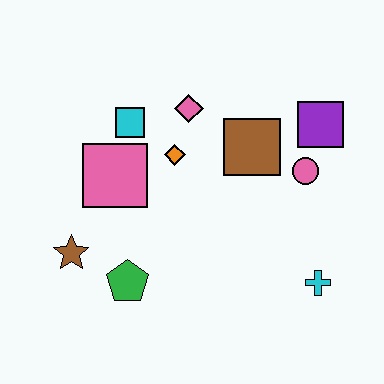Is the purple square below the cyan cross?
No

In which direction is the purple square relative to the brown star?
The purple square is to the right of the brown star.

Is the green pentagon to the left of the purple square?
Yes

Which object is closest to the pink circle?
The purple square is closest to the pink circle.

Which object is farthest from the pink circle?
The brown star is farthest from the pink circle.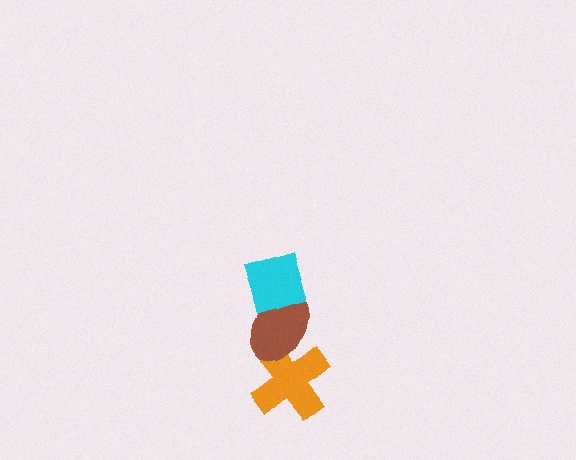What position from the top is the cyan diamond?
The cyan diamond is 1st from the top.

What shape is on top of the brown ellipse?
The cyan diamond is on top of the brown ellipse.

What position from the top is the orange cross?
The orange cross is 3rd from the top.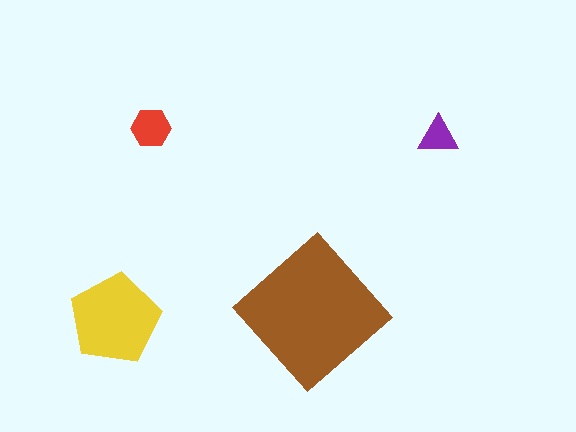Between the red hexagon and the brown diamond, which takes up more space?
The brown diamond.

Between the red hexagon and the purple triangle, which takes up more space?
The red hexagon.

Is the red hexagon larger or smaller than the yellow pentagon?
Smaller.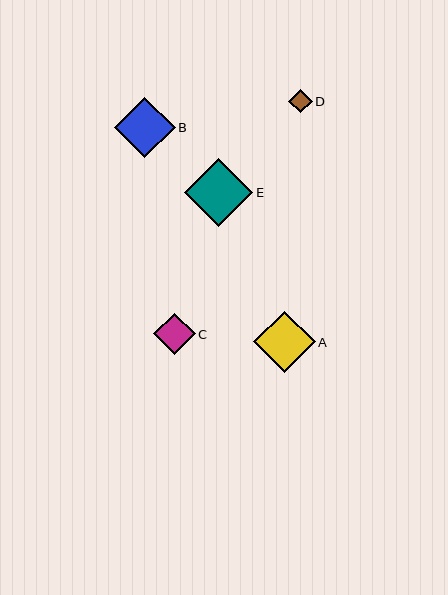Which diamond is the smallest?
Diamond D is the smallest with a size of approximately 23 pixels.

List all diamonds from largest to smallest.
From largest to smallest: E, A, B, C, D.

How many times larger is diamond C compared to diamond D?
Diamond C is approximately 1.8 times the size of diamond D.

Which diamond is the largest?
Diamond E is the largest with a size of approximately 68 pixels.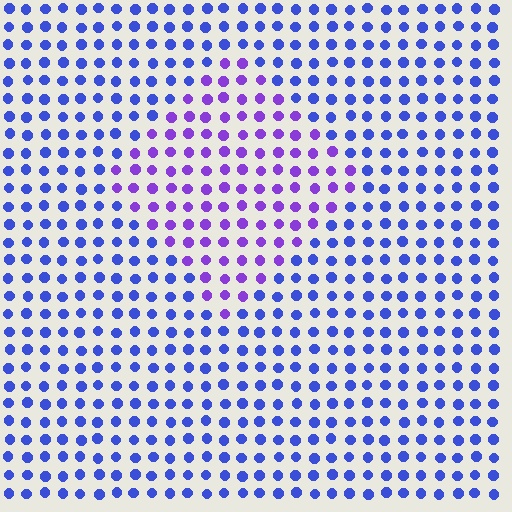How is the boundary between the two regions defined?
The boundary is defined purely by a slight shift in hue (about 38 degrees). Spacing, size, and orientation are identical on both sides.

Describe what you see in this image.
The image is filled with small blue elements in a uniform arrangement. A diamond-shaped region is visible where the elements are tinted to a slightly different hue, forming a subtle color boundary.